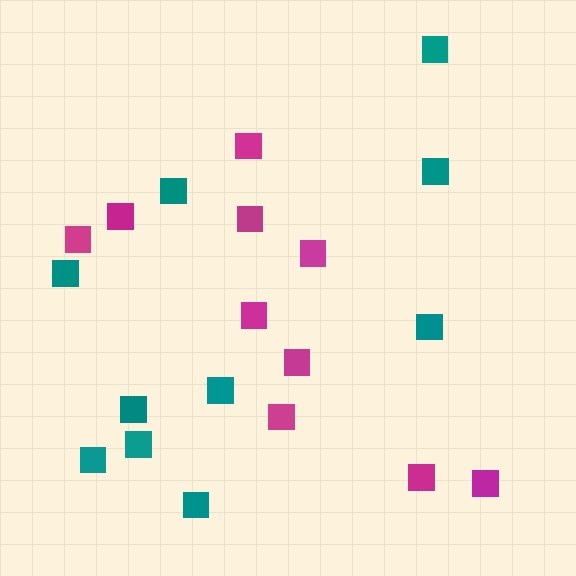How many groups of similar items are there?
There are 2 groups: one group of teal squares (10) and one group of magenta squares (10).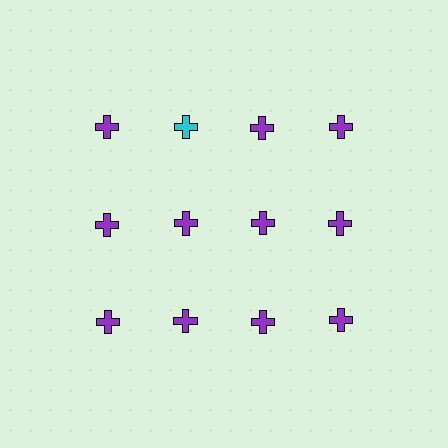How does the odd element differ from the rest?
It has a different color: cyan instead of purple.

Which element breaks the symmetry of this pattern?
The cyan cross in the top row, second from left column breaks the symmetry. All other shapes are purple crosses.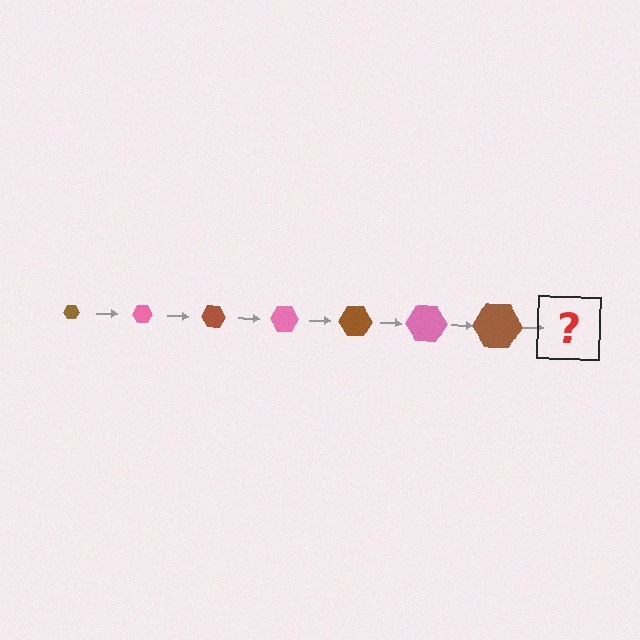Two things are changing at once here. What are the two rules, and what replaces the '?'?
The two rules are that the hexagon grows larger each step and the color cycles through brown and pink. The '?' should be a pink hexagon, larger than the previous one.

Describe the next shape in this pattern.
It should be a pink hexagon, larger than the previous one.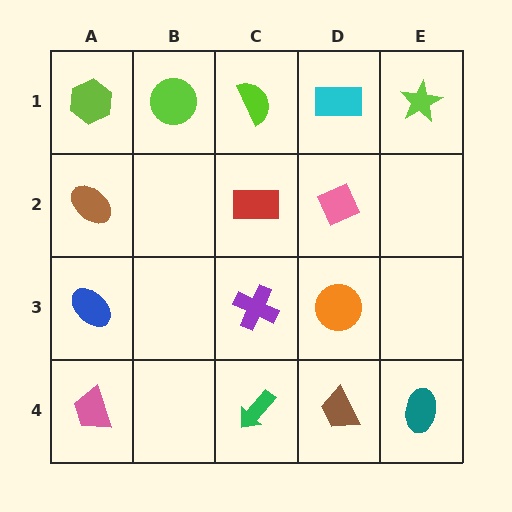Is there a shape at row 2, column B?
No, that cell is empty.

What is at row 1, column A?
A lime hexagon.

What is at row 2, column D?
A pink diamond.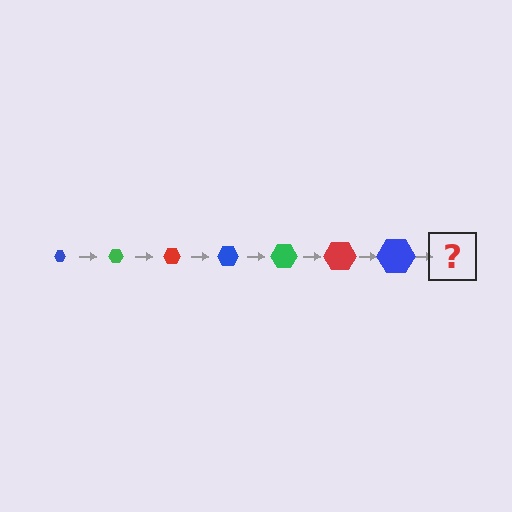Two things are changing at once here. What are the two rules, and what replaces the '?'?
The two rules are that the hexagon grows larger each step and the color cycles through blue, green, and red. The '?' should be a green hexagon, larger than the previous one.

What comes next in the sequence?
The next element should be a green hexagon, larger than the previous one.